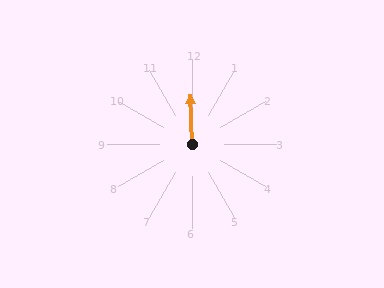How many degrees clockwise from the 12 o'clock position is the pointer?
Approximately 358 degrees.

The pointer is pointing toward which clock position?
Roughly 12 o'clock.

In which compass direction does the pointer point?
North.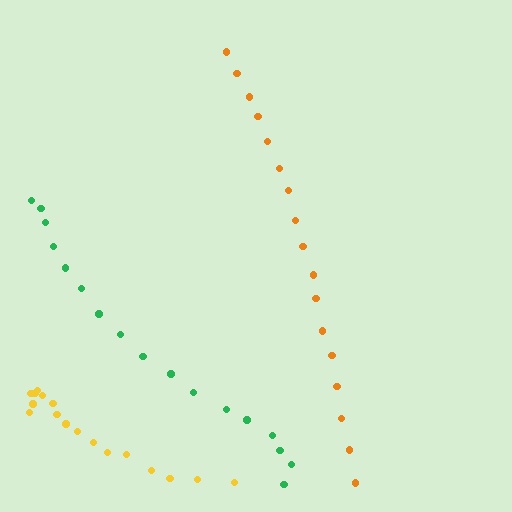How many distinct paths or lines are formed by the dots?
There are 3 distinct paths.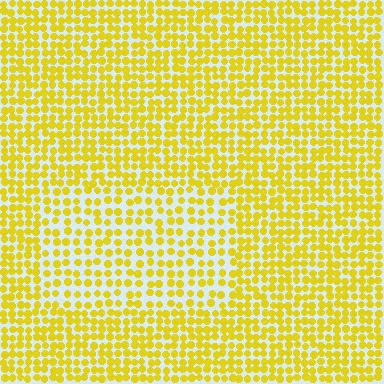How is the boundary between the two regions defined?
The boundary is defined by a change in element density (approximately 1.6x ratio). All elements are the same color, size, and shape.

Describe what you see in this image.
The image contains small yellow elements arranged at two different densities. A rectangle-shaped region is visible where the elements are less densely packed than the surrounding area.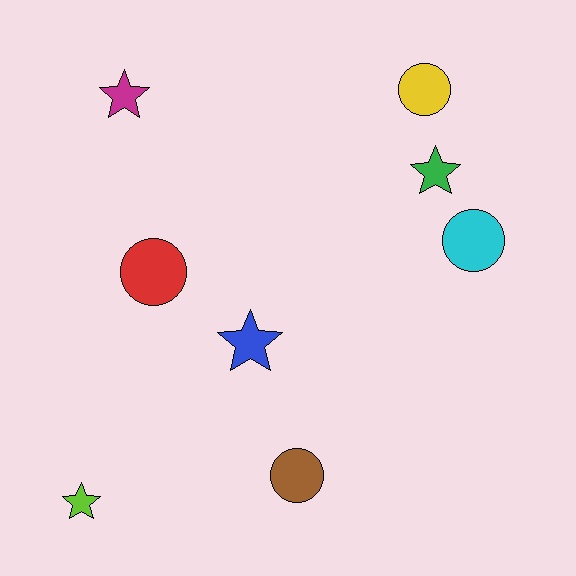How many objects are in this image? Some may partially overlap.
There are 8 objects.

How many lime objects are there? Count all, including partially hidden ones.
There is 1 lime object.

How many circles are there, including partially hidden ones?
There are 4 circles.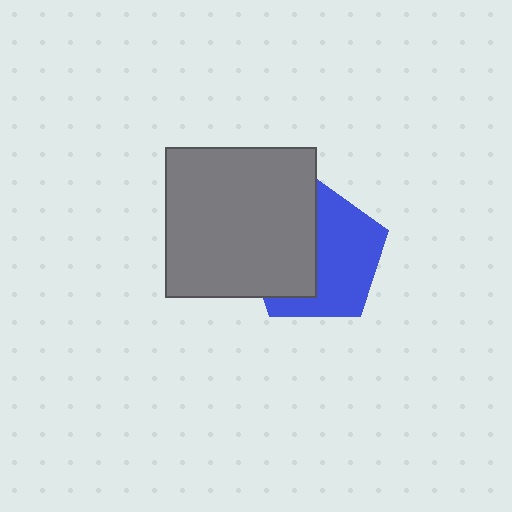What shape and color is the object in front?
The object in front is a gray square.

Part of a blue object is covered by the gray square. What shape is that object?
It is a pentagon.